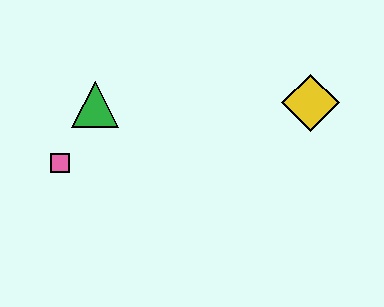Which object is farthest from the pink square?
The yellow diamond is farthest from the pink square.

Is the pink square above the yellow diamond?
No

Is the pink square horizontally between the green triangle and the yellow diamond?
No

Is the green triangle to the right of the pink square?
Yes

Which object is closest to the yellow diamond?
The green triangle is closest to the yellow diamond.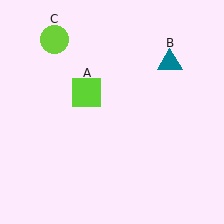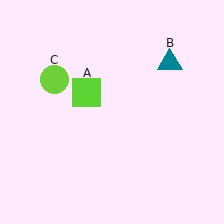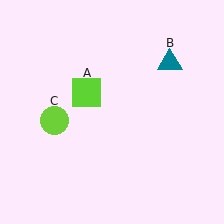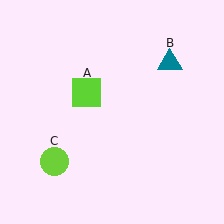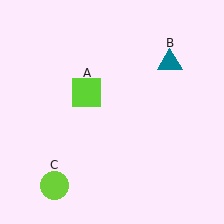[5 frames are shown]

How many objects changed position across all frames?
1 object changed position: lime circle (object C).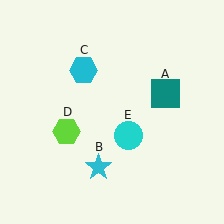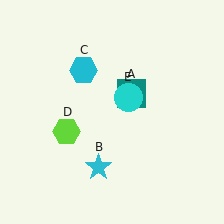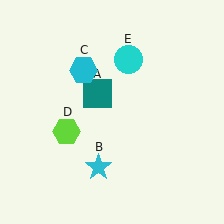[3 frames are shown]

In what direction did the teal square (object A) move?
The teal square (object A) moved left.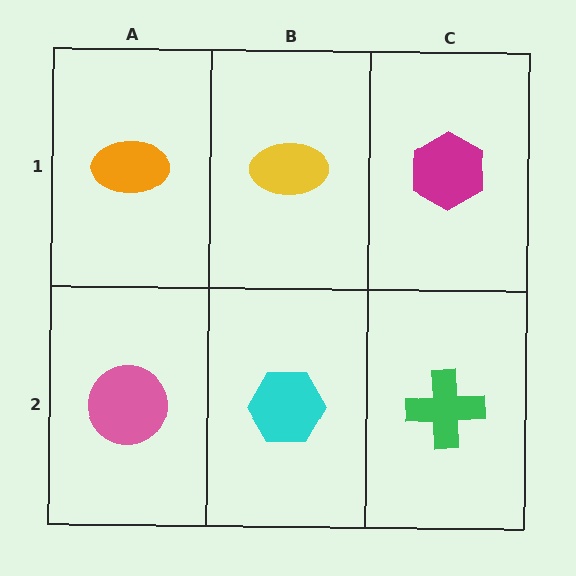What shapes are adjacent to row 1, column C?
A green cross (row 2, column C), a yellow ellipse (row 1, column B).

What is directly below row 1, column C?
A green cross.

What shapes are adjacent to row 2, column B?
A yellow ellipse (row 1, column B), a pink circle (row 2, column A), a green cross (row 2, column C).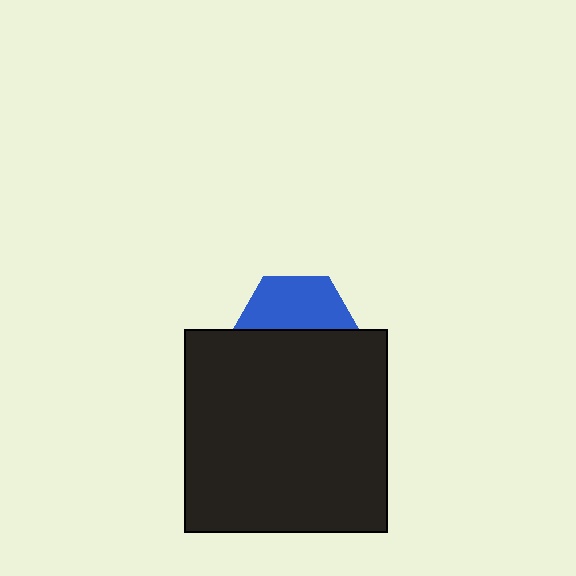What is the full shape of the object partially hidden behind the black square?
The partially hidden object is a blue hexagon.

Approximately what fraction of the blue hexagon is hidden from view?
Roughly 53% of the blue hexagon is hidden behind the black square.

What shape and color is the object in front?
The object in front is a black square.